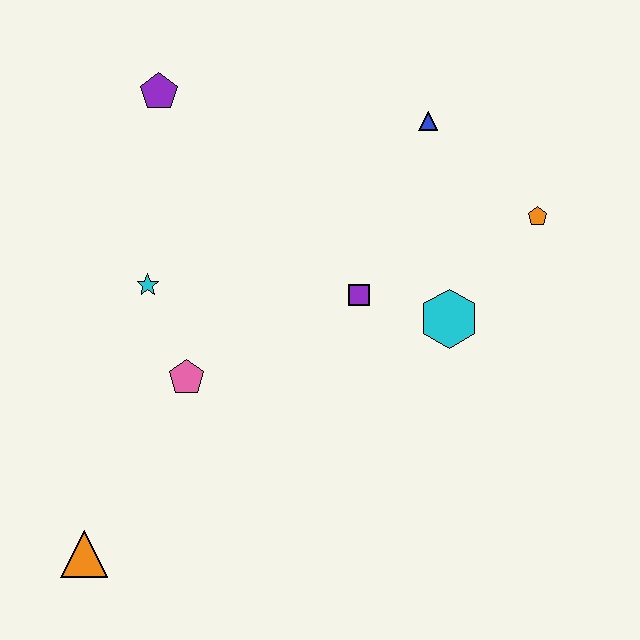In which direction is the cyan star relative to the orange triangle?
The cyan star is above the orange triangle.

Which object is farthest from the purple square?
The orange triangle is farthest from the purple square.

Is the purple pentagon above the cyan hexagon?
Yes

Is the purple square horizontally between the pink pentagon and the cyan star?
No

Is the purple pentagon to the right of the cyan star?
Yes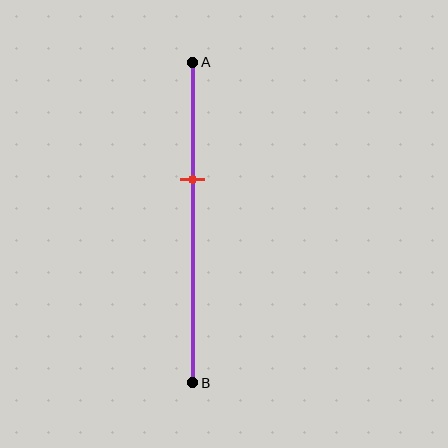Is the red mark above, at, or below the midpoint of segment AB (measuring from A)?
The red mark is above the midpoint of segment AB.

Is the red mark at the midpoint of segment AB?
No, the mark is at about 35% from A, not at the 50% midpoint.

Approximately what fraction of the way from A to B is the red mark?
The red mark is approximately 35% of the way from A to B.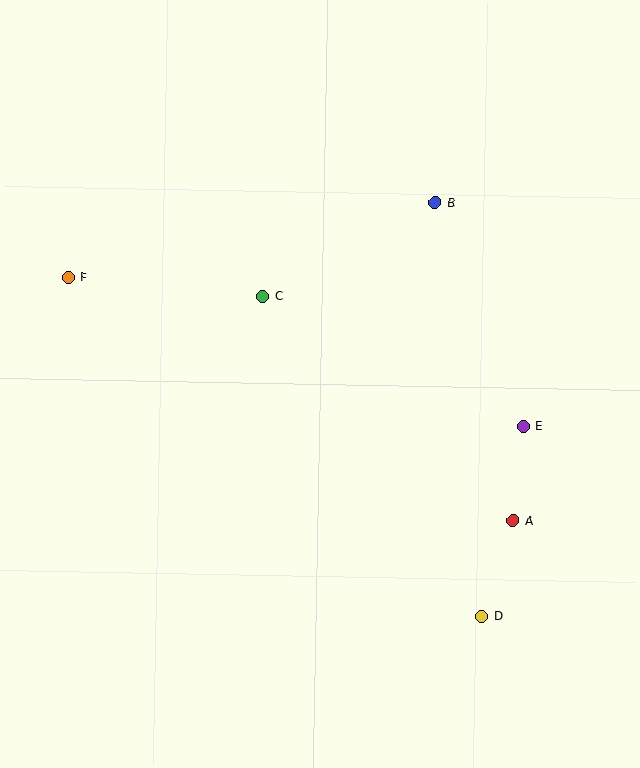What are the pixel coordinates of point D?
Point D is at (481, 616).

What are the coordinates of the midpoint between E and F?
The midpoint between E and F is at (296, 352).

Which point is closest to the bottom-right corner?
Point D is closest to the bottom-right corner.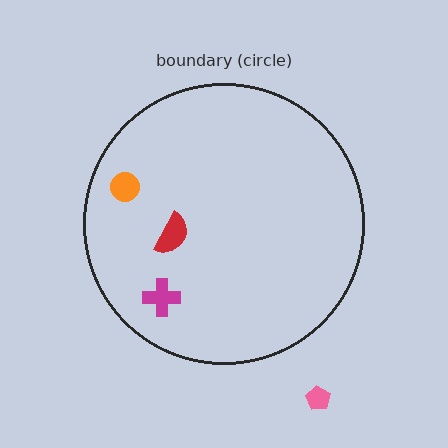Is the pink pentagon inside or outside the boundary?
Outside.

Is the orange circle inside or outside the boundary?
Inside.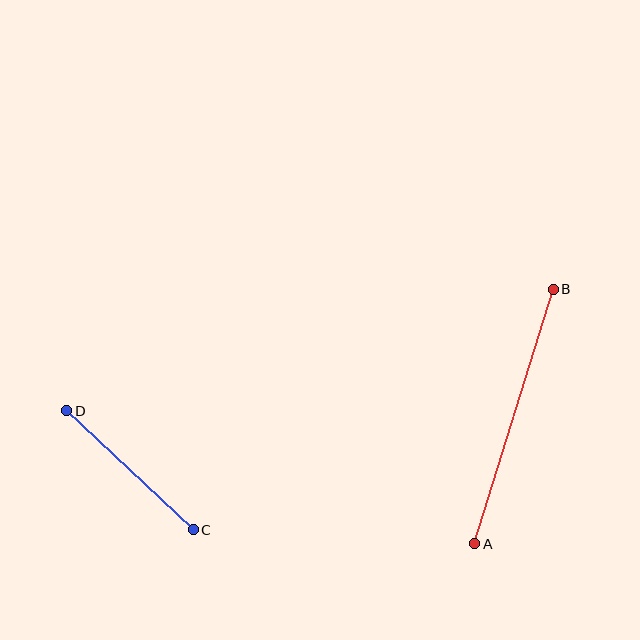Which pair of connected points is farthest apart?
Points A and B are farthest apart.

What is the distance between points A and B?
The distance is approximately 266 pixels.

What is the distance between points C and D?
The distance is approximately 174 pixels.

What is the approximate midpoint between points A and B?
The midpoint is at approximately (514, 417) pixels.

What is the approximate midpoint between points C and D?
The midpoint is at approximately (130, 470) pixels.